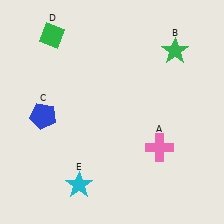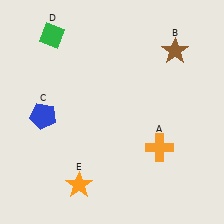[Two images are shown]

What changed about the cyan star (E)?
In Image 1, E is cyan. In Image 2, it changed to orange.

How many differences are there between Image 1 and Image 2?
There are 3 differences between the two images.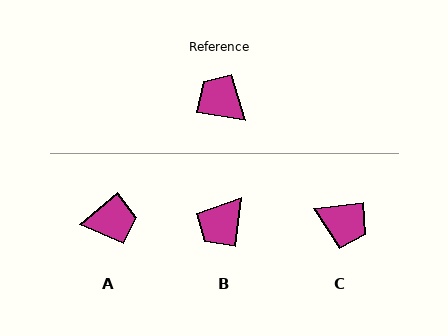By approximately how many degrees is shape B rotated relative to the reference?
Approximately 93 degrees counter-clockwise.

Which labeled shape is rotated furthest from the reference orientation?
C, about 164 degrees away.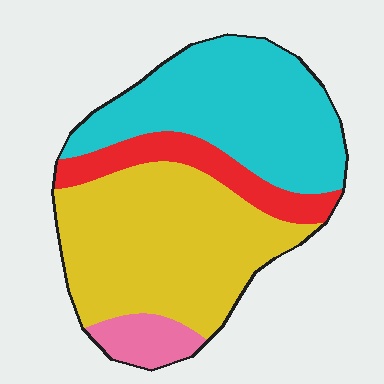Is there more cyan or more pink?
Cyan.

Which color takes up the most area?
Yellow, at roughly 45%.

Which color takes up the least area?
Pink, at roughly 5%.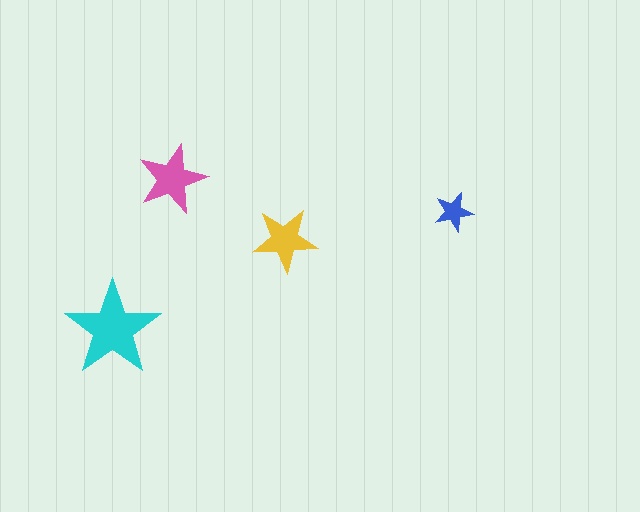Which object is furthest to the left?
The cyan star is leftmost.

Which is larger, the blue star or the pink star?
The pink one.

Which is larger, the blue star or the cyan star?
The cyan one.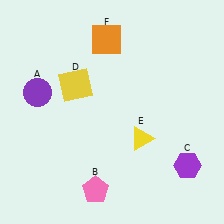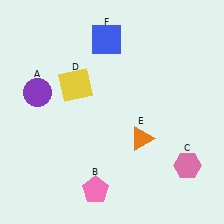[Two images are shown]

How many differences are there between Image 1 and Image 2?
There are 3 differences between the two images.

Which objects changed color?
C changed from purple to pink. E changed from yellow to orange. F changed from orange to blue.